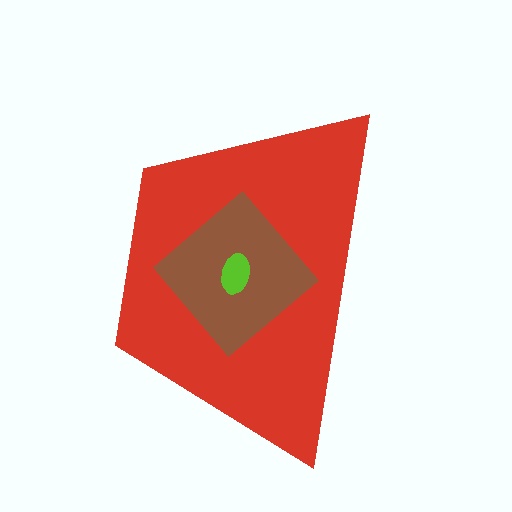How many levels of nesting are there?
3.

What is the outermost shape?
The red trapezoid.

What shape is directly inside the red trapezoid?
The brown diamond.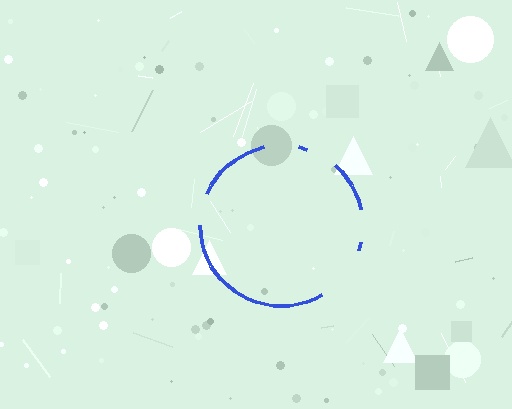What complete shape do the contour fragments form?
The contour fragments form a circle.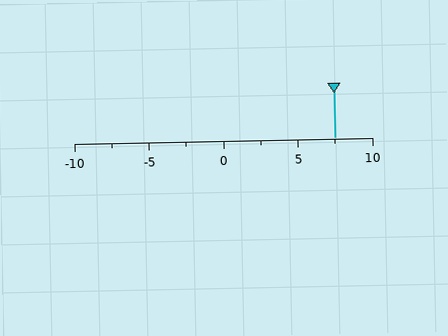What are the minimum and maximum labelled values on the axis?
The axis runs from -10 to 10.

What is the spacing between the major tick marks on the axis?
The major ticks are spaced 5 apart.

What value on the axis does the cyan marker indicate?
The marker indicates approximately 7.5.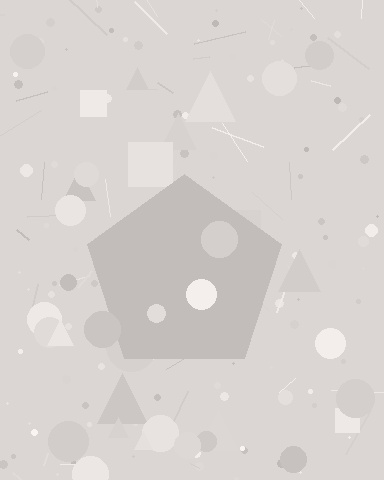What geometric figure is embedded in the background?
A pentagon is embedded in the background.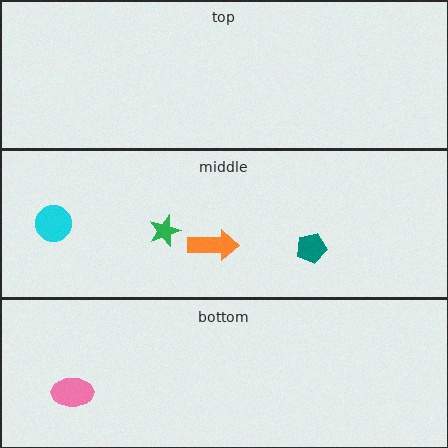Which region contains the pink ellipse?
The bottom region.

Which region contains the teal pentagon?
The middle region.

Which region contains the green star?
The middle region.